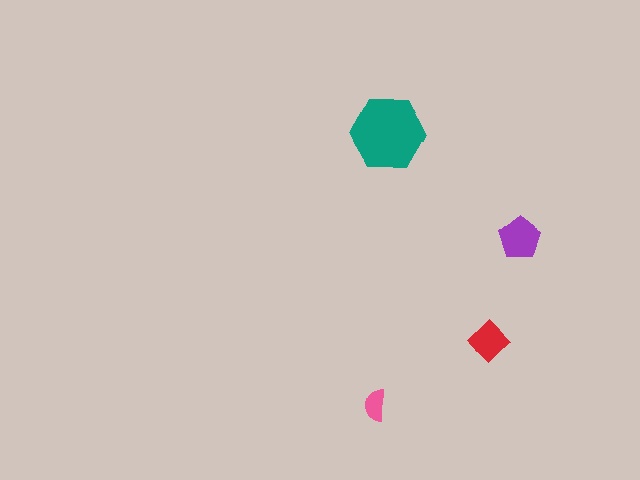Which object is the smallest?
The pink semicircle.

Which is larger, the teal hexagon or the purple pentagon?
The teal hexagon.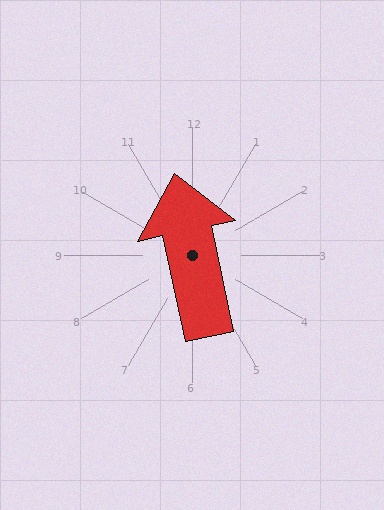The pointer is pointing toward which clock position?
Roughly 12 o'clock.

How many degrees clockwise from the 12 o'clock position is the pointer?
Approximately 348 degrees.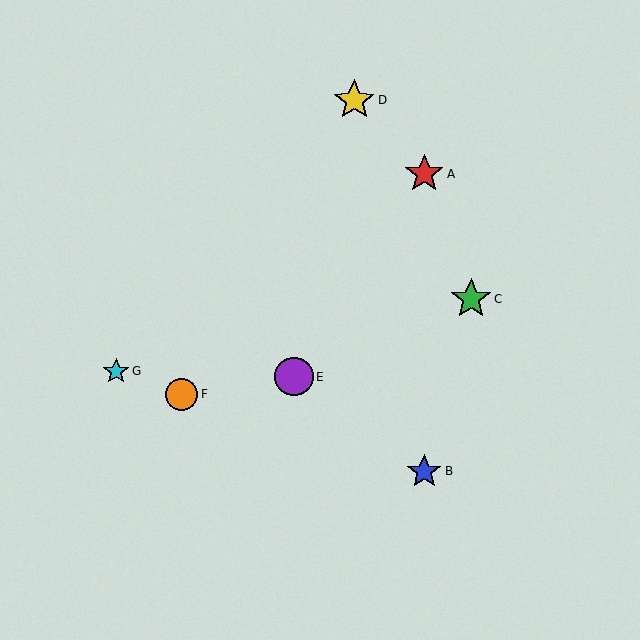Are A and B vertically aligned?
Yes, both are at x≈424.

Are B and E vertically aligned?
No, B is at x≈424 and E is at x≈294.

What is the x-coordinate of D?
Object D is at x≈354.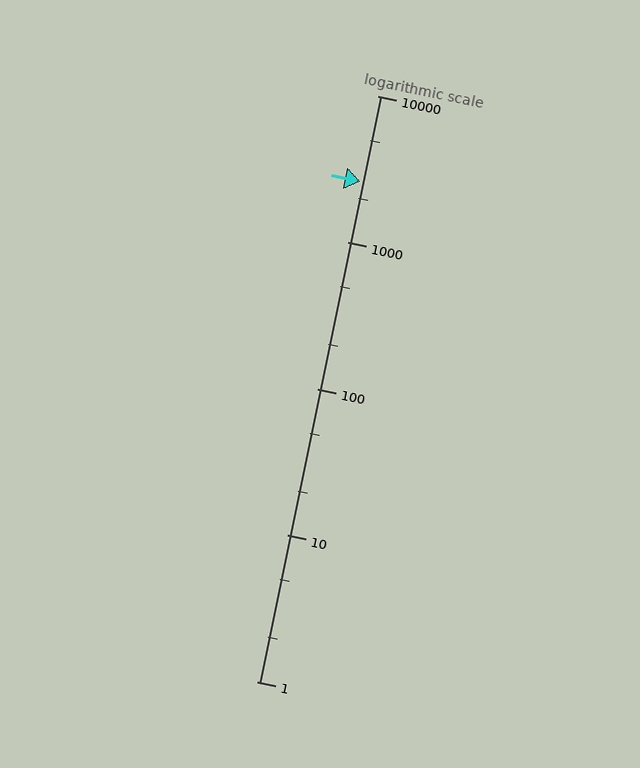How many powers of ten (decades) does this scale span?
The scale spans 4 decades, from 1 to 10000.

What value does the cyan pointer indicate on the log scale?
The pointer indicates approximately 2600.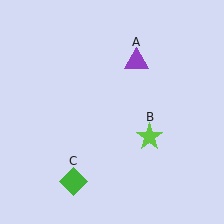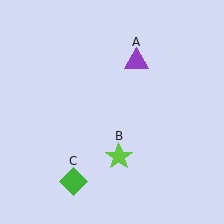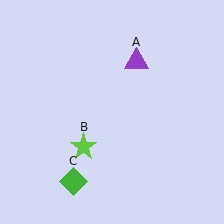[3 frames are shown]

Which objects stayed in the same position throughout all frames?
Purple triangle (object A) and green diamond (object C) remained stationary.